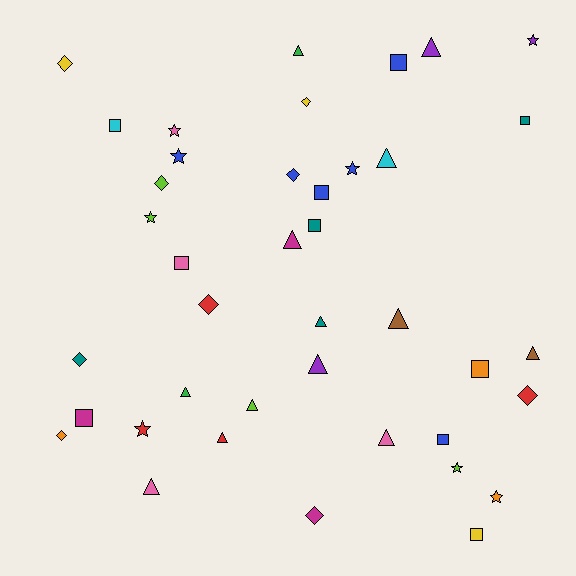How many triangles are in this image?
There are 13 triangles.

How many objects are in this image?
There are 40 objects.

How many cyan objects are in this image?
There are 2 cyan objects.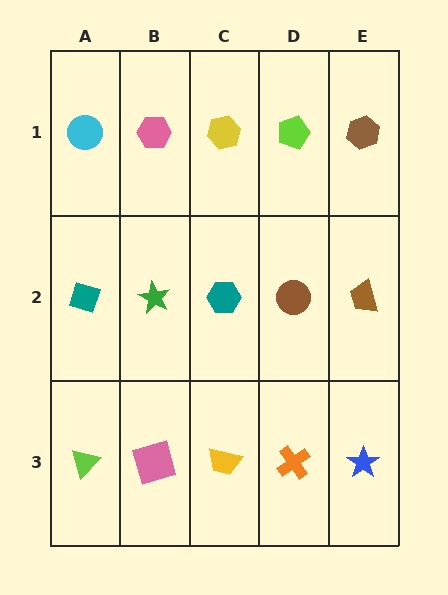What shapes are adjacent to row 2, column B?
A pink hexagon (row 1, column B), a pink square (row 3, column B), a teal diamond (row 2, column A), a teal hexagon (row 2, column C).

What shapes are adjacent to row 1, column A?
A teal diamond (row 2, column A), a pink hexagon (row 1, column B).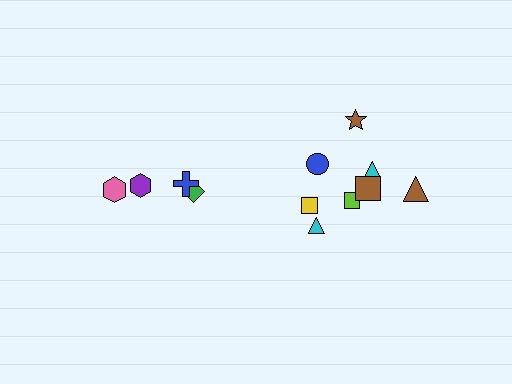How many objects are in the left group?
There are 4 objects.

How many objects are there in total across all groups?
There are 12 objects.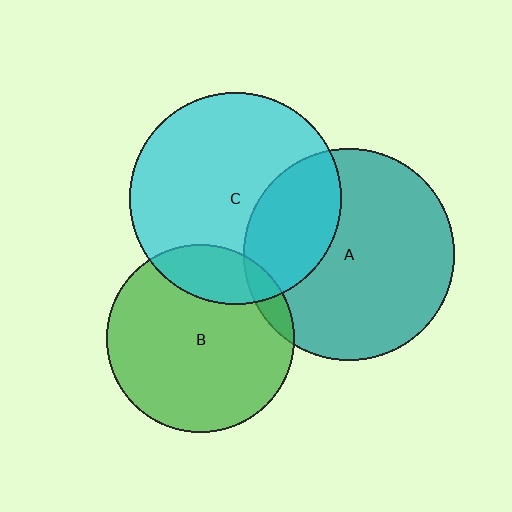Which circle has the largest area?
Circle C (cyan).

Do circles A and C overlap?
Yes.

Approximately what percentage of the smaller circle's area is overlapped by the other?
Approximately 30%.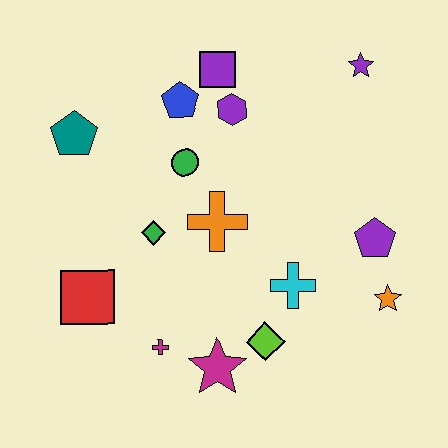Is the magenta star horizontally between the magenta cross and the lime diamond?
Yes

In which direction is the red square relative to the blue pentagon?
The red square is below the blue pentagon.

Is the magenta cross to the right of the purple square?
No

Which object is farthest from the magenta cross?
The purple star is farthest from the magenta cross.